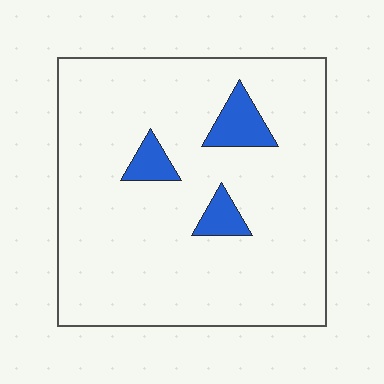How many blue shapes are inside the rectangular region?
3.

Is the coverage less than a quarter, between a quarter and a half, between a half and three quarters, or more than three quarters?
Less than a quarter.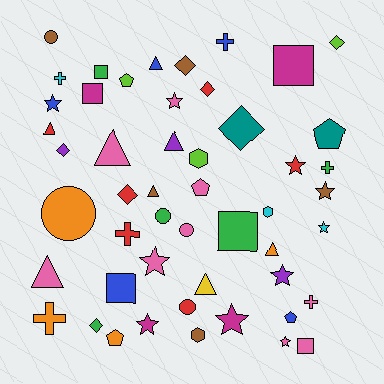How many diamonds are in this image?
There are 7 diamonds.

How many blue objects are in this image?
There are 5 blue objects.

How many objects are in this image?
There are 50 objects.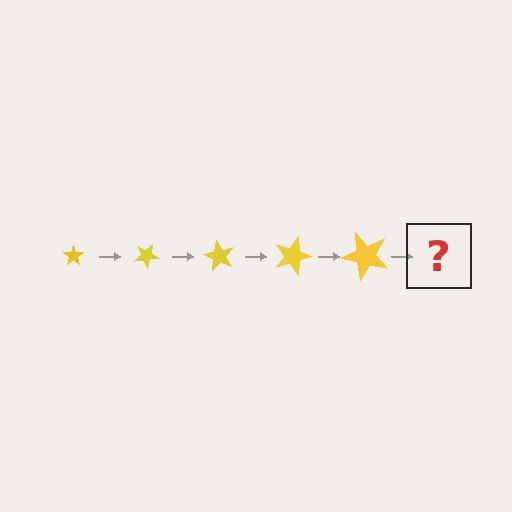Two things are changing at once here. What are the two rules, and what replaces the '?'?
The two rules are that the star grows larger each step and it rotates 30 degrees each step. The '?' should be a star, larger than the previous one and rotated 150 degrees from the start.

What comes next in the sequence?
The next element should be a star, larger than the previous one and rotated 150 degrees from the start.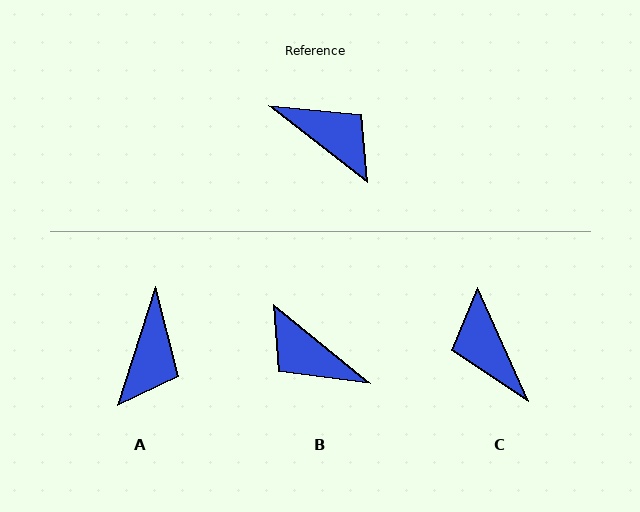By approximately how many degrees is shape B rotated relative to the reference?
Approximately 179 degrees counter-clockwise.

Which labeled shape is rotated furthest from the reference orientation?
B, about 179 degrees away.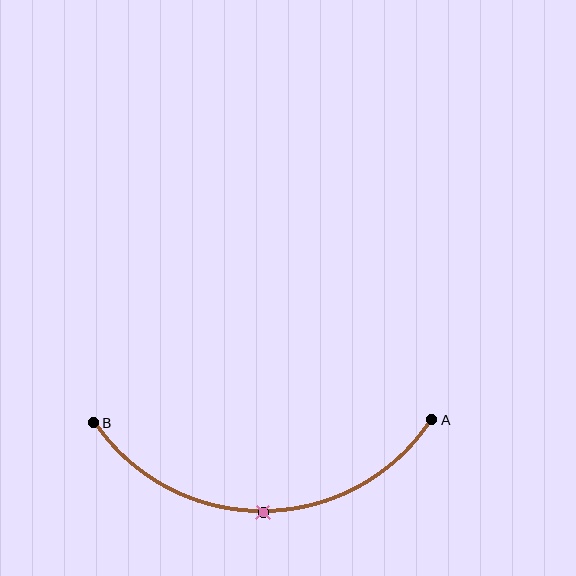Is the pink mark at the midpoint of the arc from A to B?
Yes. The pink mark lies on the arc at equal arc-length from both A and B — it is the arc midpoint.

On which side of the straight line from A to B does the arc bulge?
The arc bulges below the straight line connecting A and B.